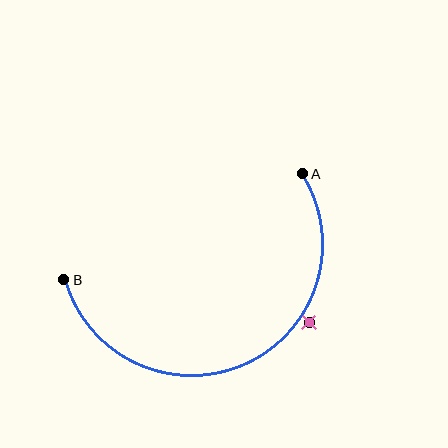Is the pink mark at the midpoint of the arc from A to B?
No — the pink mark does not lie on the arc at all. It sits slightly outside the curve.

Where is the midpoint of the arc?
The arc midpoint is the point on the curve farthest from the straight line joining A and B. It sits below that line.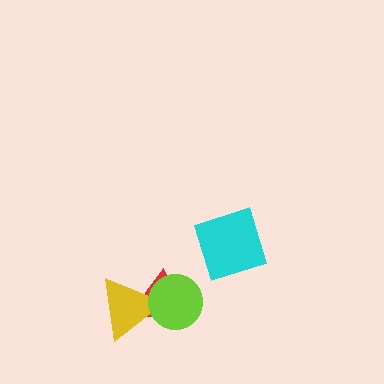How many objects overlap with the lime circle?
2 objects overlap with the lime circle.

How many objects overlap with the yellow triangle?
2 objects overlap with the yellow triangle.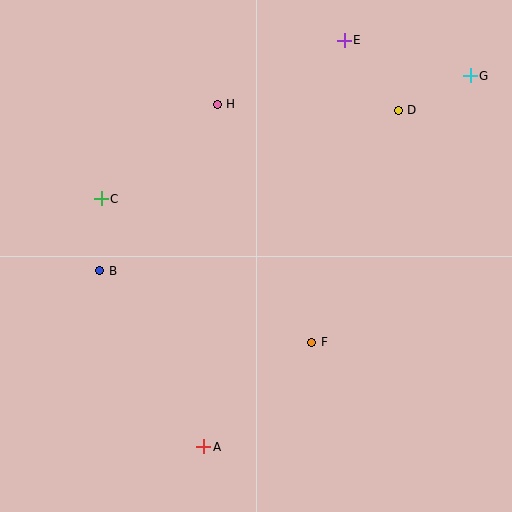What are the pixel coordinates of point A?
Point A is at (204, 447).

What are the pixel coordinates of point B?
Point B is at (100, 271).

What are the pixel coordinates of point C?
Point C is at (101, 199).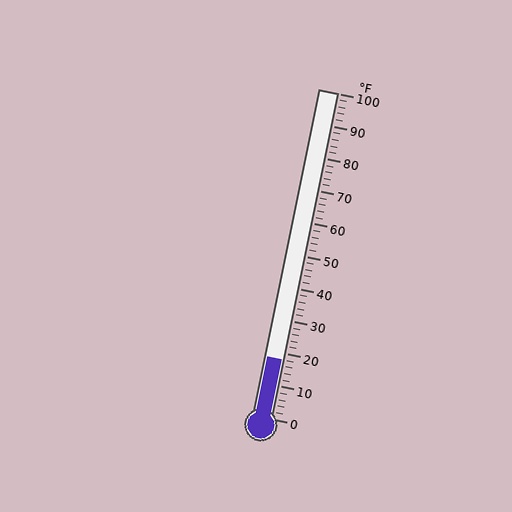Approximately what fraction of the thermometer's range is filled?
The thermometer is filled to approximately 20% of its range.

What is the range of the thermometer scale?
The thermometer scale ranges from 0°F to 100°F.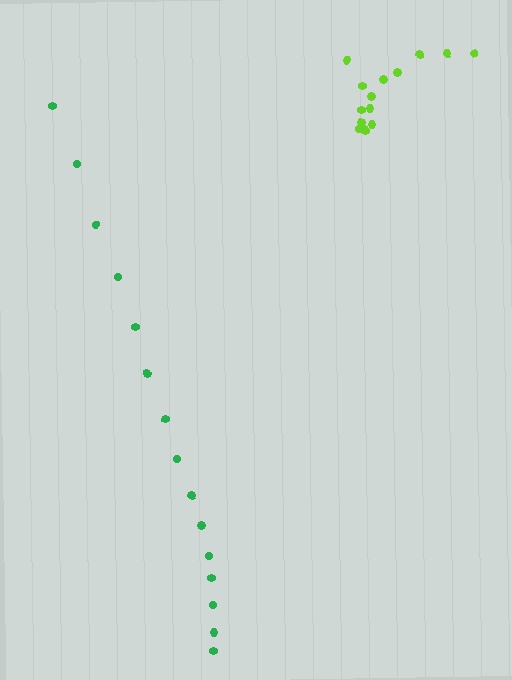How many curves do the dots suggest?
There are 2 distinct paths.